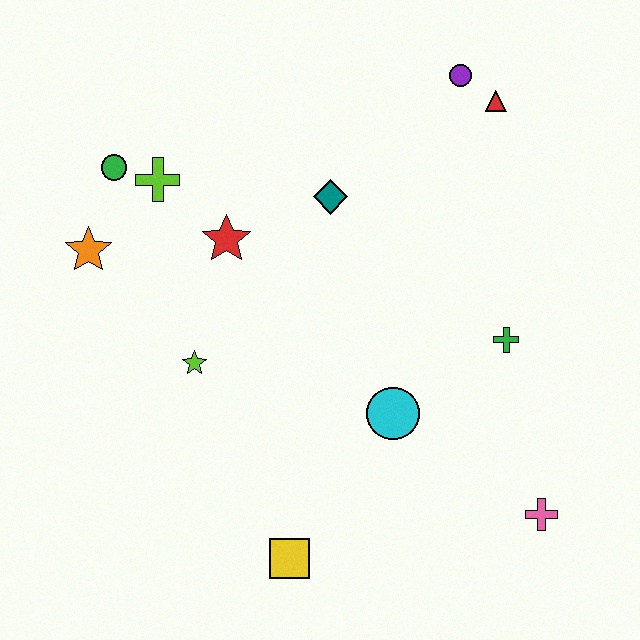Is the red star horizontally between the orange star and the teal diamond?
Yes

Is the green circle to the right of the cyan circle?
No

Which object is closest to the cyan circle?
The green cross is closest to the cyan circle.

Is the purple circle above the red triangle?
Yes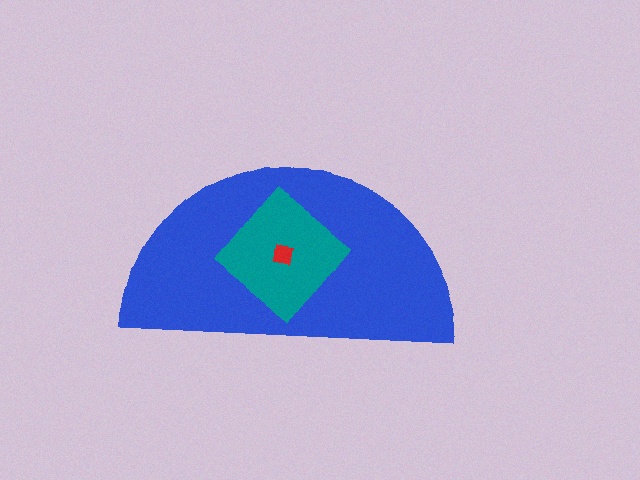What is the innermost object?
The red square.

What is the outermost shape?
The blue semicircle.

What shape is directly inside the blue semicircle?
The teal diamond.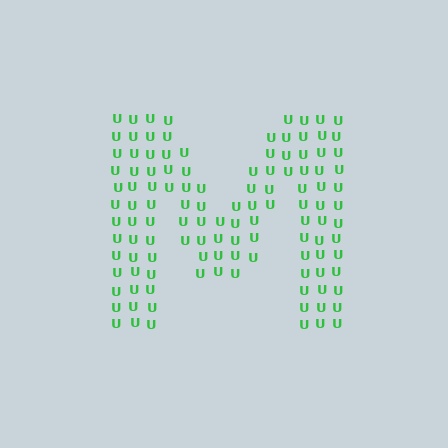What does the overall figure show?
The overall figure shows the letter M.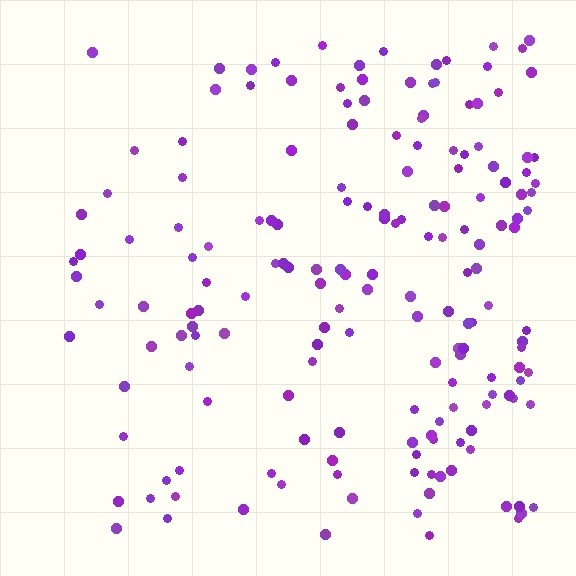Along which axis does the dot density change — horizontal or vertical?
Horizontal.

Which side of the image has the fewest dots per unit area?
The left.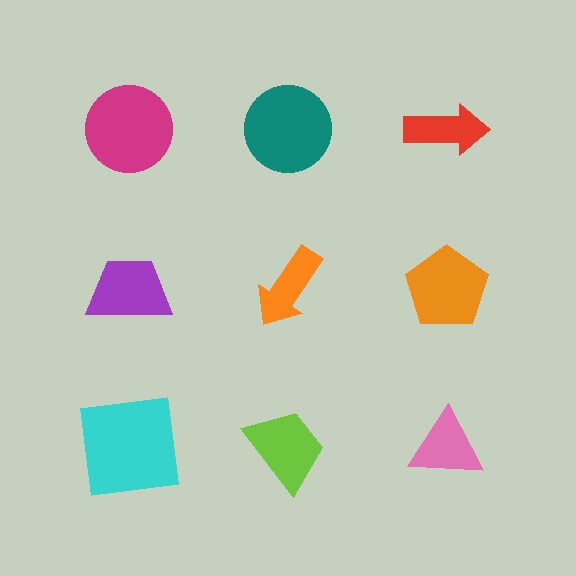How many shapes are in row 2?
3 shapes.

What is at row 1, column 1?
A magenta circle.